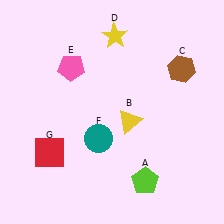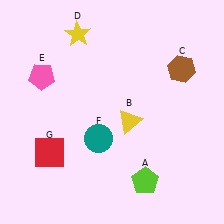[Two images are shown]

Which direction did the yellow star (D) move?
The yellow star (D) moved left.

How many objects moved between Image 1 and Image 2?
2 objects moved between the two images.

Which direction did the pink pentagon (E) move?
The pink pentagon (E) moved left.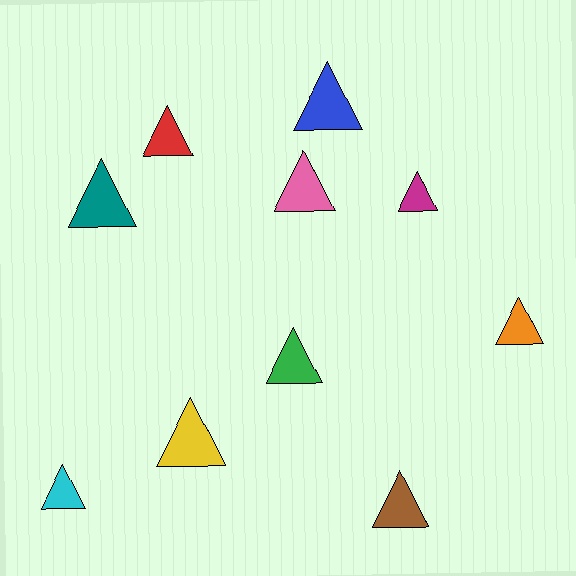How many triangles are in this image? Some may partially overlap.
There are 10 triangles.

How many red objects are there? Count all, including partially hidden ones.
There is 1 red object.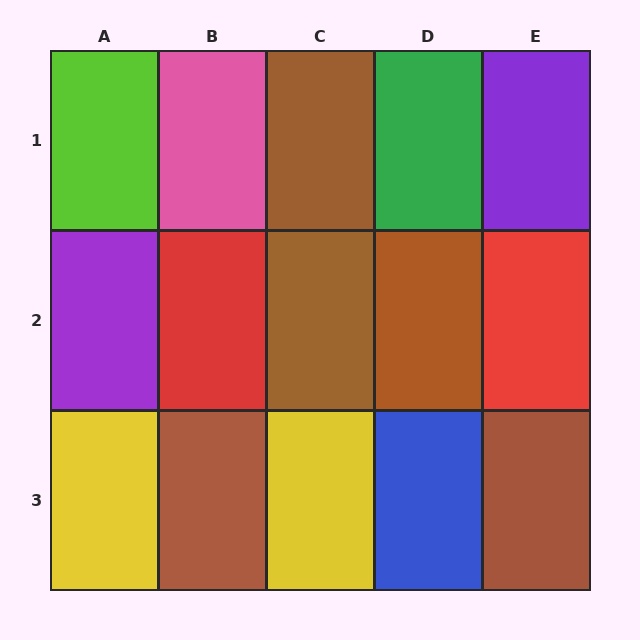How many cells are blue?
1 cell is blue.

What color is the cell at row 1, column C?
Brown.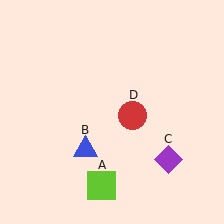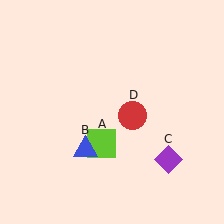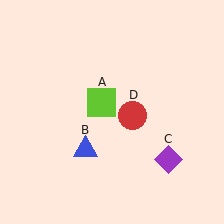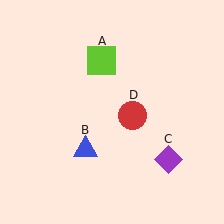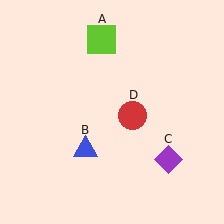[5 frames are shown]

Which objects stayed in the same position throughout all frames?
Blue triangle (object B) and purple diamond (object C) and red circle (object D) remained stationary.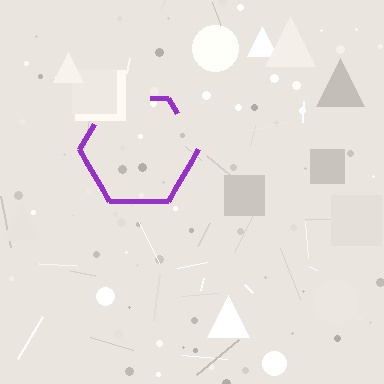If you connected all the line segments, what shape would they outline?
They would outline a hexagon.